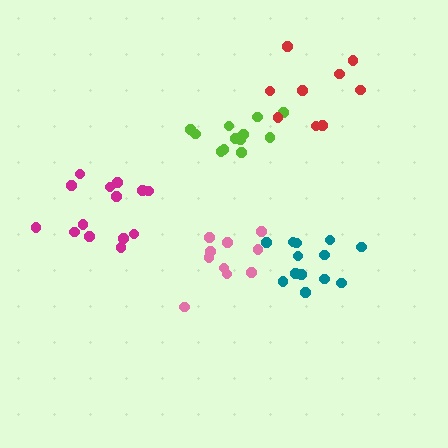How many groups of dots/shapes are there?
There are 5 groups.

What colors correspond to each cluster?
The clusters are colored: pink, magenta, teal, lime, red.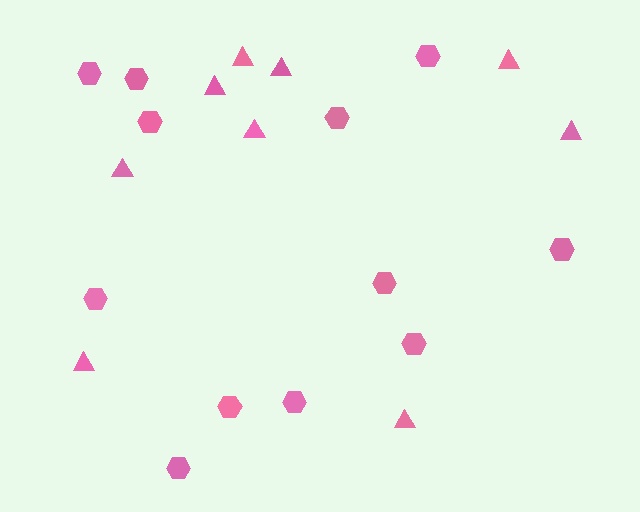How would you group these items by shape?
There are 2 groups: one group of hexagons (12) and one group of triangles (9).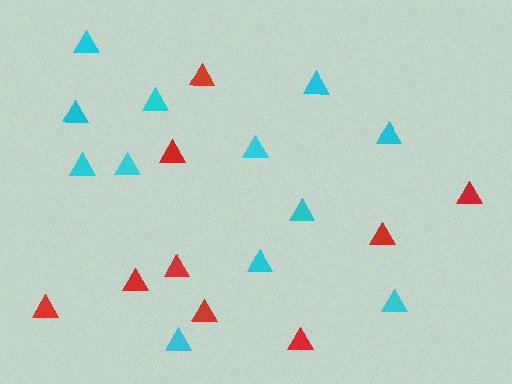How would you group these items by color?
There are 2 groups: one group of red triangles (9) and one group of cyan triangles (12).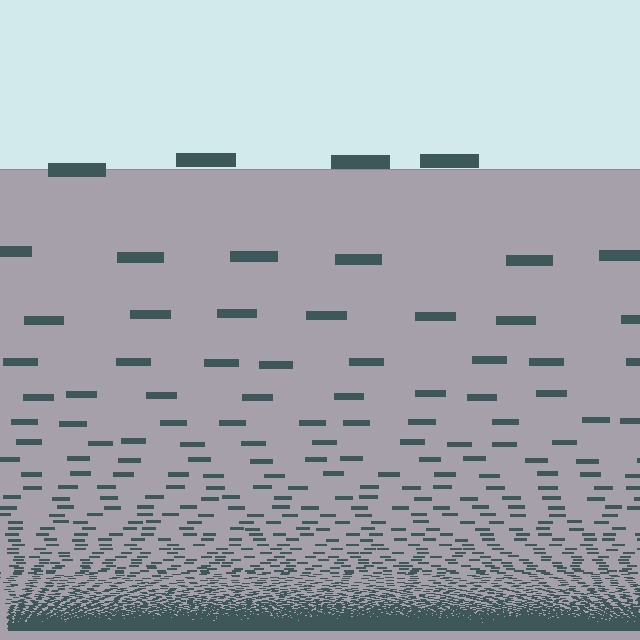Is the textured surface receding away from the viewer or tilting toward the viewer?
The surface appears to tilt toward the viewer. Texture elements get larger and sparser toward the top.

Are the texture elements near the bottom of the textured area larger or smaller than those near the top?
Smaller. The gradient is inverted — elements near the bottom are smaller and denser.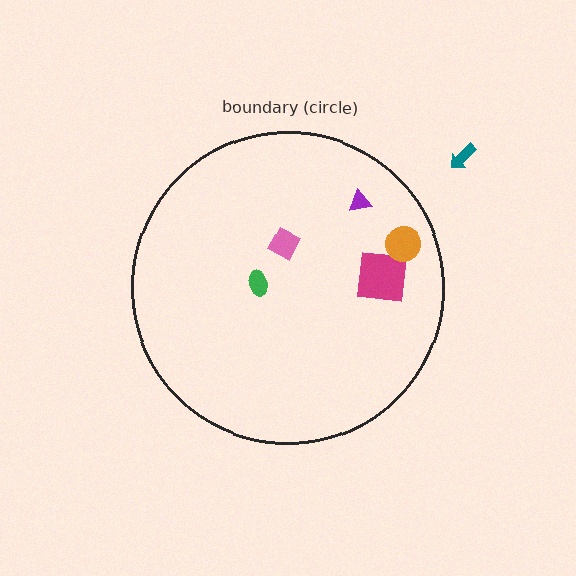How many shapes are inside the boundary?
5 inside, 1 outside.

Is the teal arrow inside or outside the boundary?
Outside.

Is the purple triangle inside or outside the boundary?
Inside.